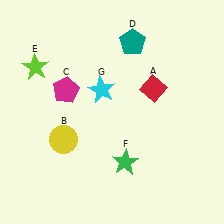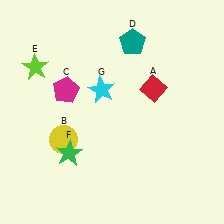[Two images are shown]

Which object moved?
The green star (F) moved left.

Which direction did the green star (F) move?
The green star (F) moved left.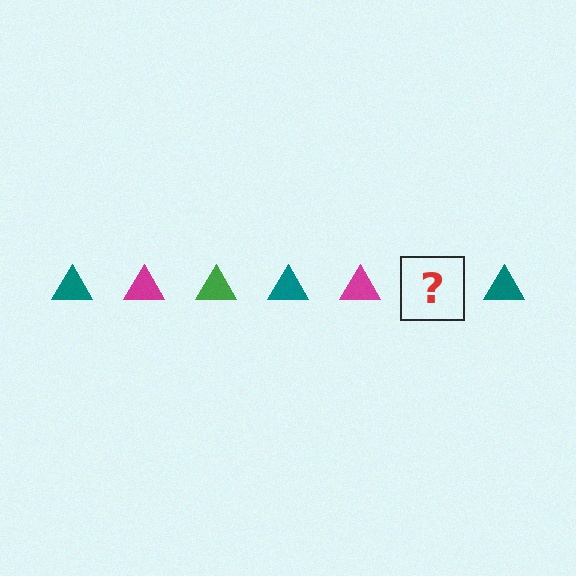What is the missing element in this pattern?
The missing element is a green triangle.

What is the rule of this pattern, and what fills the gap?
The rule is that the pattern cycles through teal, magenta, green triangles. The gap should be filled with a green triangle.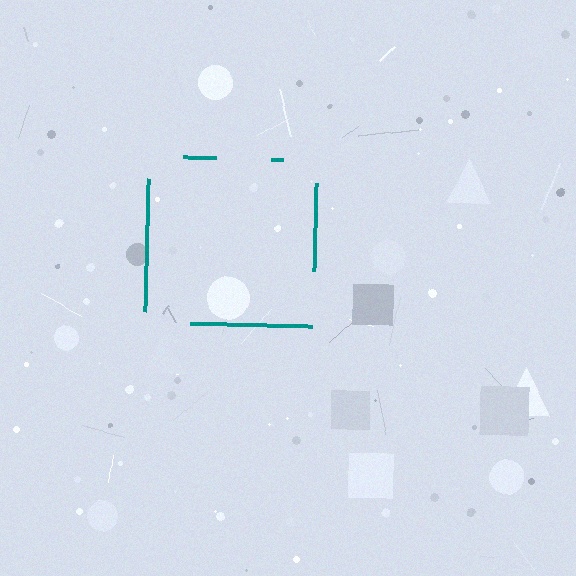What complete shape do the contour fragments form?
The contour fragments form a square.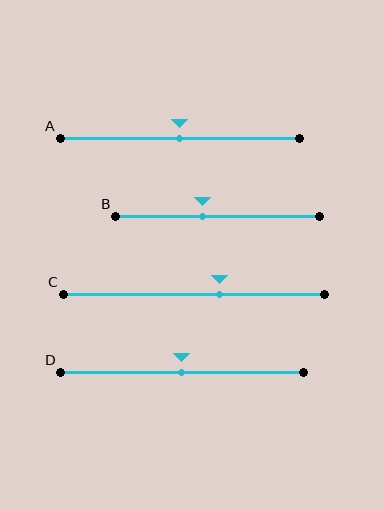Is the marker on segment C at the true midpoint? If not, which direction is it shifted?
No, the marker on segment C is shifted to the right by about 10% of the segment length.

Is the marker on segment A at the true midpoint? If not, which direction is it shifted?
Yes, the marker on segment A is at the true midpoint.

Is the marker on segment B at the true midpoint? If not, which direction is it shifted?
No, the marker on segment B is shifted to the left by about 7% of the segment length.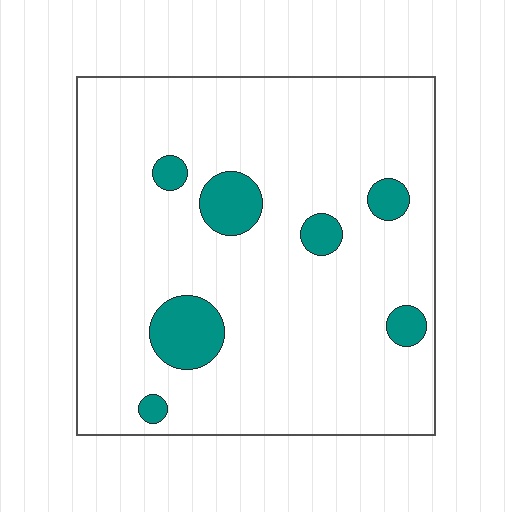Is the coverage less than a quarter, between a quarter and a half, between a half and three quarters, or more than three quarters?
Less than a quarter.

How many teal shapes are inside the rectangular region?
7.